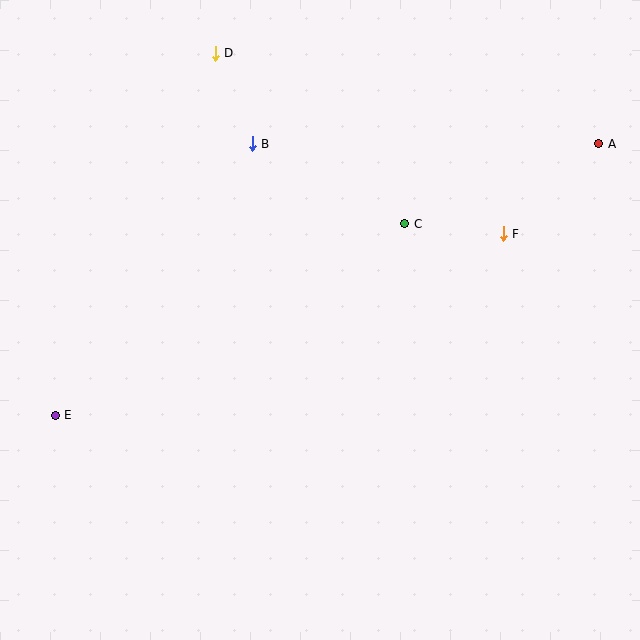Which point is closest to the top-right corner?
Point A is closest to the top-right corner.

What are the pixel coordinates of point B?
Point B is at (252, 144).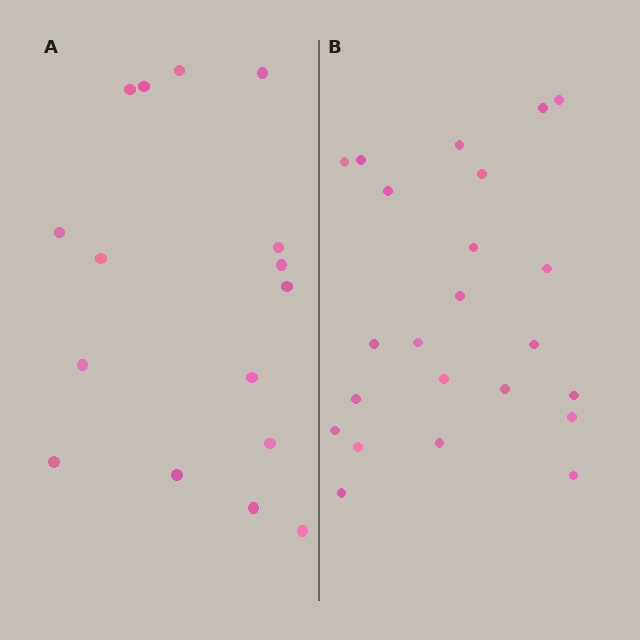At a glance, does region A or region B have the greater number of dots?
Region B (the right region) has more dots.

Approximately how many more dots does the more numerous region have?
Region B has roughly 8 or so more dots than region A.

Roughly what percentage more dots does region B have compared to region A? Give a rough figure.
About 45% more.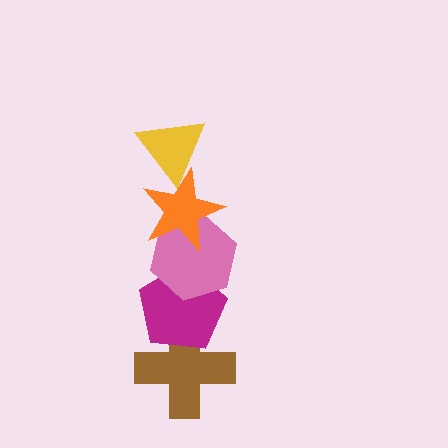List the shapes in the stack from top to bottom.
From top to bottom: the yellow triangle, the orange star, the pink hexagon, the magenta pentagon, the brown cross.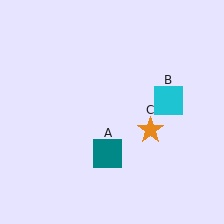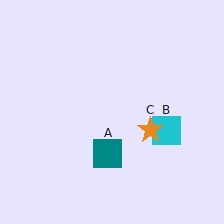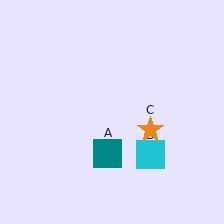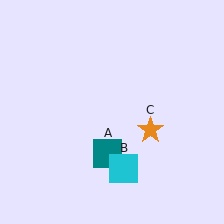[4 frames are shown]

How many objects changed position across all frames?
1 object changed position: cyan square (object B).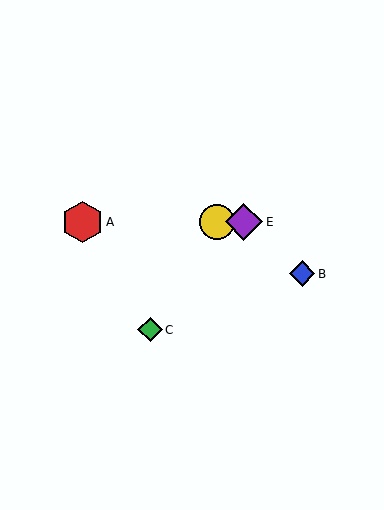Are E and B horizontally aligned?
No, E is at y≈222 and B is at y≈274.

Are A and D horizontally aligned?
Yes, both are at y≈222.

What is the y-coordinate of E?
Object E is at y≈222.